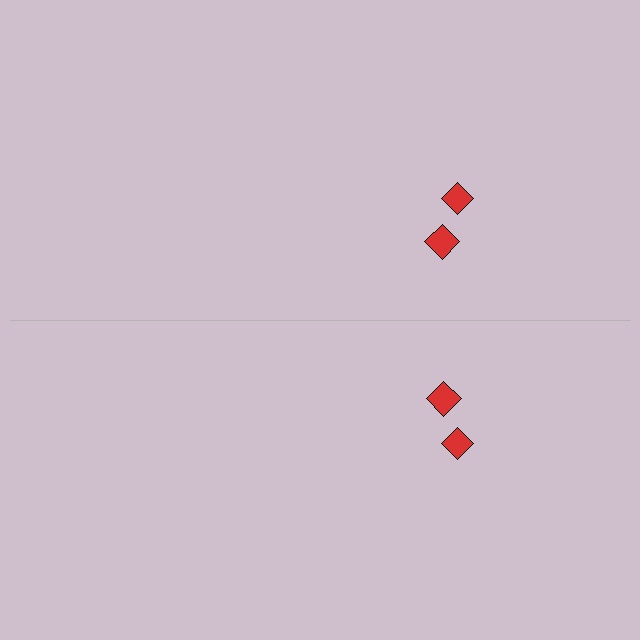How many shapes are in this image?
There are 4 shapes in this image.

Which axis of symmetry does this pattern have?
The pattern has a horizontal axis of symmetry running through the center of the image.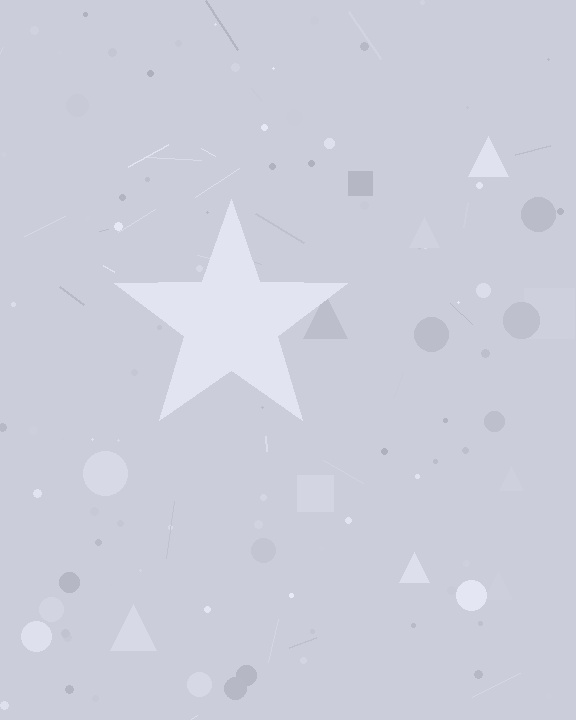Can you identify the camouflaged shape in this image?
The camouflaged shape is a star.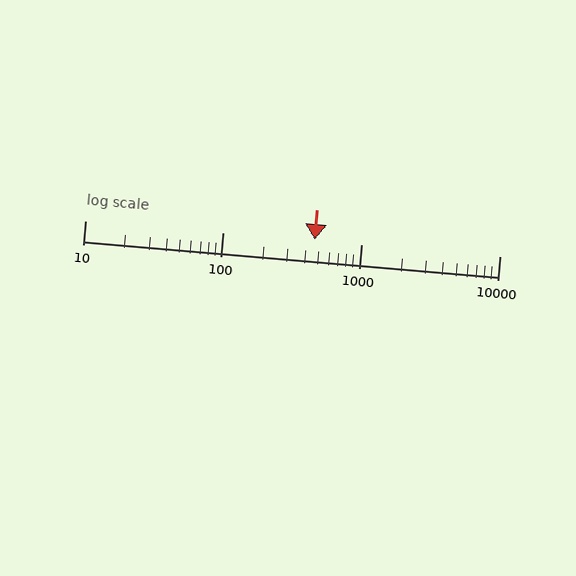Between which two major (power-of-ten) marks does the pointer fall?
The pointer is between 100 and 1000.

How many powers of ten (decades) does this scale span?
The scale spans 3 decades, from 10 to 10000.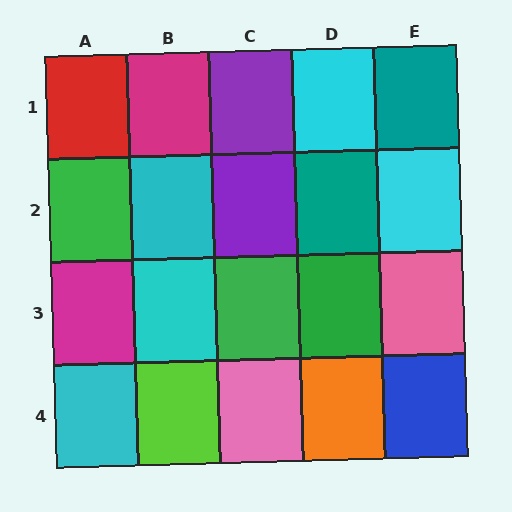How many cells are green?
3 cells are green.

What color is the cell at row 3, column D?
Green.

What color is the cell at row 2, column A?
Green.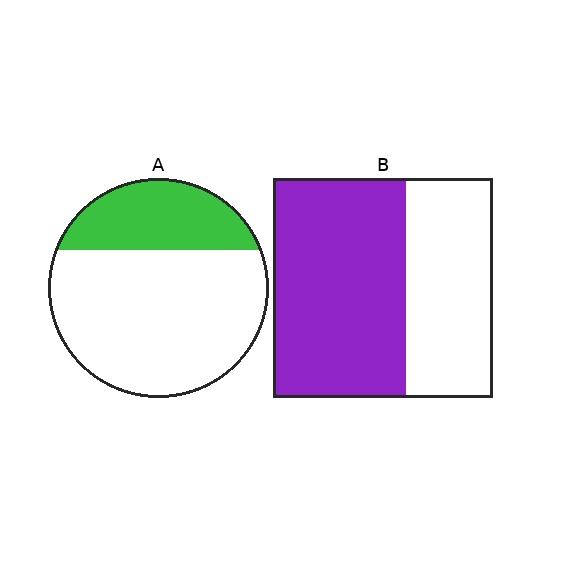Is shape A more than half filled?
No.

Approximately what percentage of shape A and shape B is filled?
A is approximately 30% and B is approximately 60%.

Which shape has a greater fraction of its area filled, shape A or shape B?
Shape B.